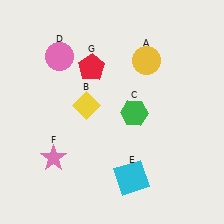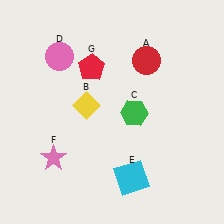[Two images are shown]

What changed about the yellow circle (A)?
In Image 1, A is yellow. In Image 2, it changed to red.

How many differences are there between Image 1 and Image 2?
There is 1 difference between the two images.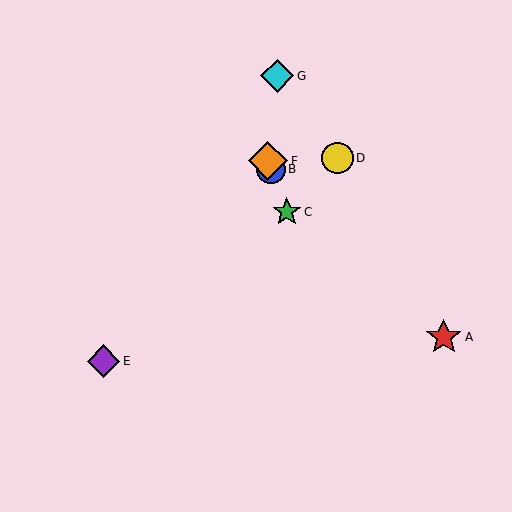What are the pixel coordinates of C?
Object C is at (287, 212).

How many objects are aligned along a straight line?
3 objects (B, C, F) are aligned along a straight line.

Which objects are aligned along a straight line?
Objects B, C, F are aligned along a straight line.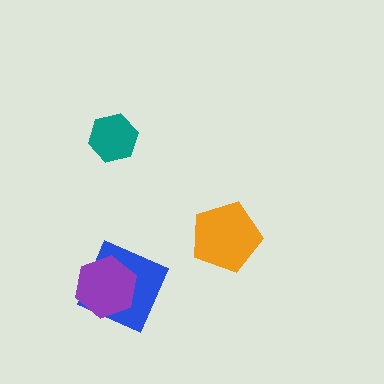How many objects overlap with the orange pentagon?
0 objects overlap with the orange pentagon.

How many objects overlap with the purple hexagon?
1 object overlaps with the purple hexagon.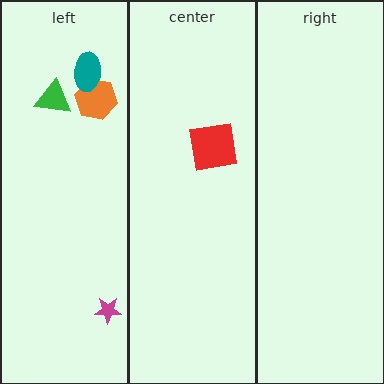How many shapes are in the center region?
1.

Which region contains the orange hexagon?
The left region.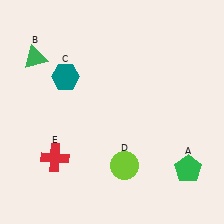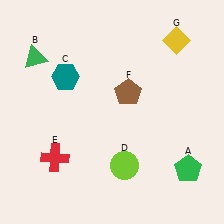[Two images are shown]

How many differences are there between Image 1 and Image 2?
There are 2 differences between the two images.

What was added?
A brown pentagon (F), a yellow diamond (G) were added in Image 2.